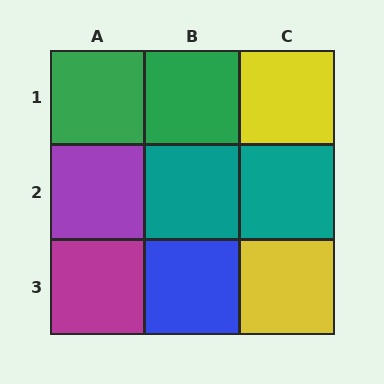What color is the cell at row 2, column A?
Purple.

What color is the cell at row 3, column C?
Yellow.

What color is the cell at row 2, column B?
Teal.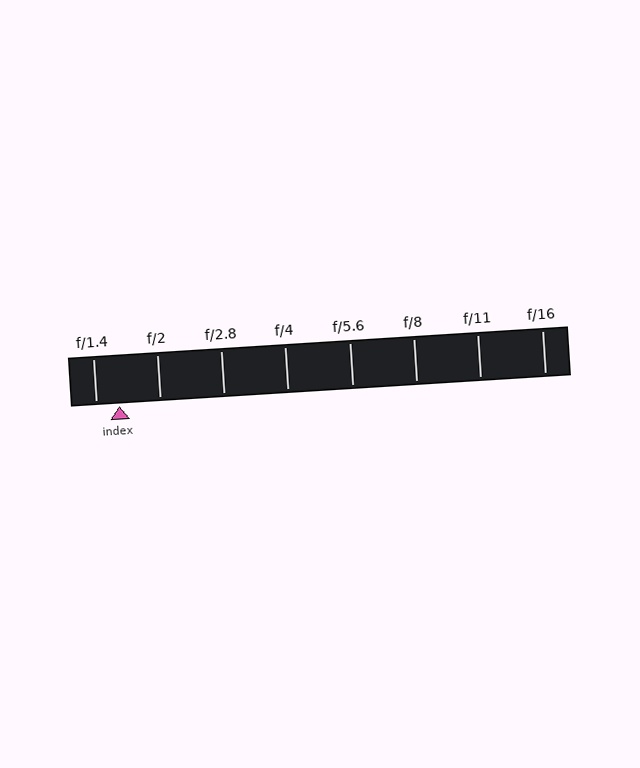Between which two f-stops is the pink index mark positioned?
The index mark is between f/1.4 and f/2.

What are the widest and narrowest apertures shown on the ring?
The widest aperture shown is f/1.4 and the narrowest is f/16.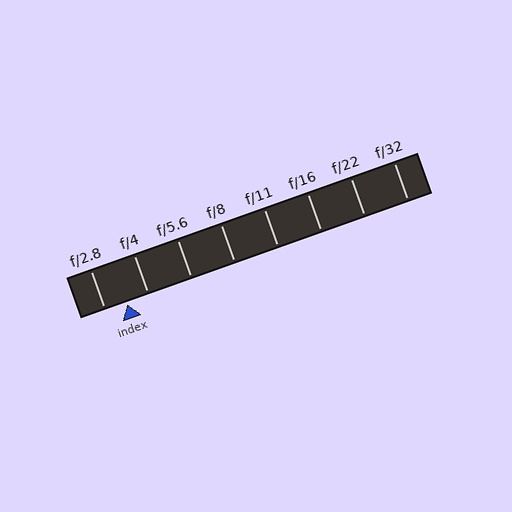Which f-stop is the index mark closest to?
The index mark is closest to f/4.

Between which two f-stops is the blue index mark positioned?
The index mark is between f/2.8 and f/4.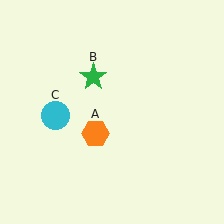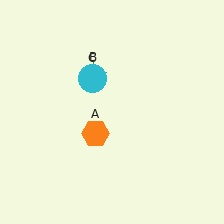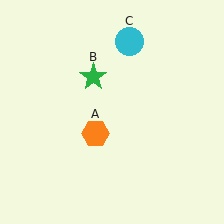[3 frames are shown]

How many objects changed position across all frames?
1 object changed position: cyan circle (object C).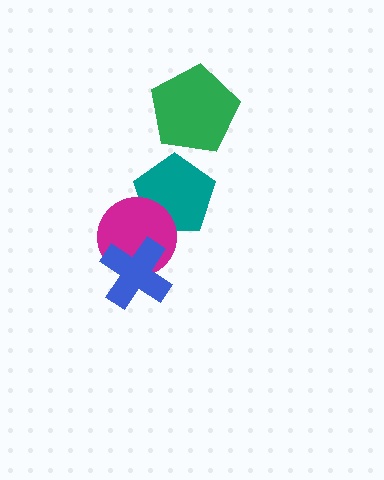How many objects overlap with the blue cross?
1 object overlaps with the blue cross.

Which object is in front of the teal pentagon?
The magenta circle is in front of the teal pentagon.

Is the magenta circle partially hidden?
Yes, it is partially covered by another shape.